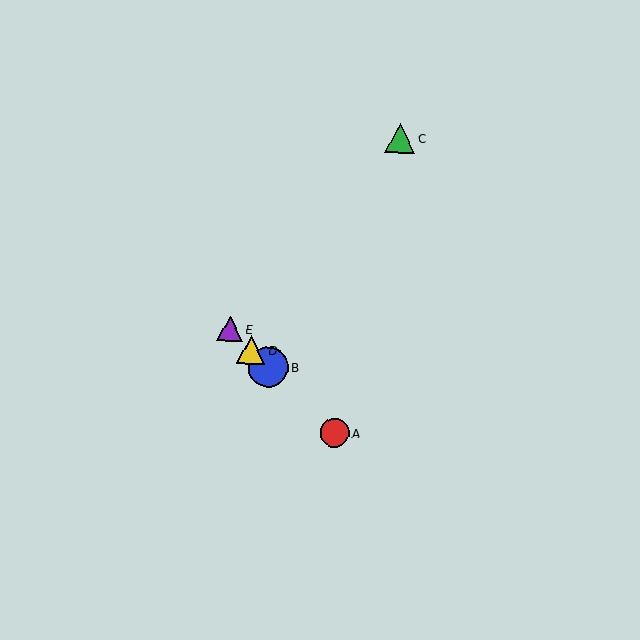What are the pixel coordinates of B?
Object B is at (268, 367).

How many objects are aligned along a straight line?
4 objects (A, B, D, E) are aligned along a straight line.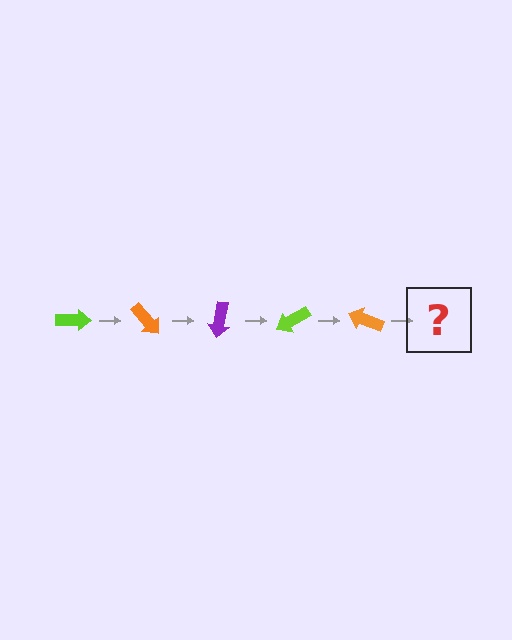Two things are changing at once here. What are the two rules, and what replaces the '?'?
The two rules are that it rotates 50 degrees each step and the color cycles through lime, orange, and purple. The '?' should be a purple arrow, rotated 250 degrees from the start.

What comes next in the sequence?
The next element should be a purple arrow, rotated 250 degrees from the start.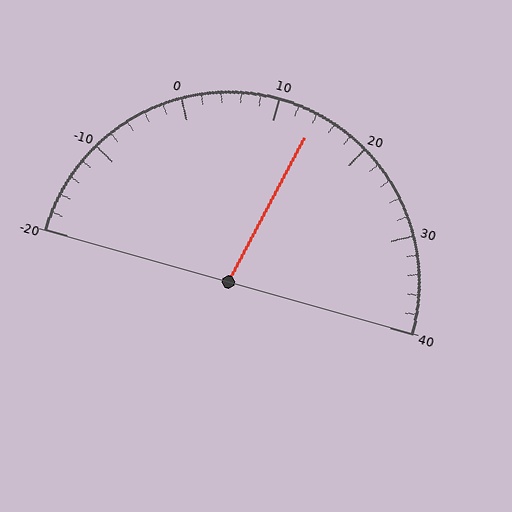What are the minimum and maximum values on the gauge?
The gauge ranges from -20 to 40.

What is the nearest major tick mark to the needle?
The nearest major tick mark is 10.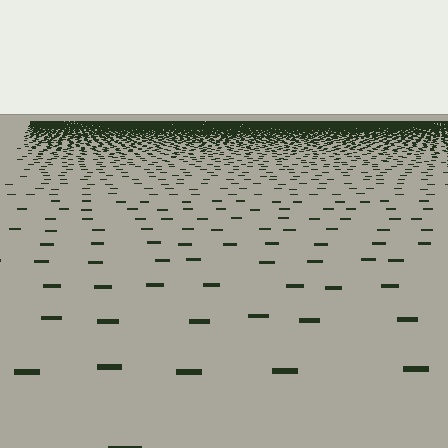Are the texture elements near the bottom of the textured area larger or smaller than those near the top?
Larger. Near the bottom, elements are closer to the viewer and appear at a bigger on-screen size.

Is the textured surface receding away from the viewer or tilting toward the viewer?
The surface is receding away from the viewer. Texture elements get smaller and denser toward the top.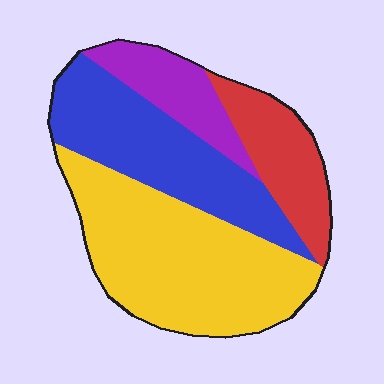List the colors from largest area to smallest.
From largest to smallest: yellow, blue, red, purple.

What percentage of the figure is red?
Red takes up less than a sixth of the figure.